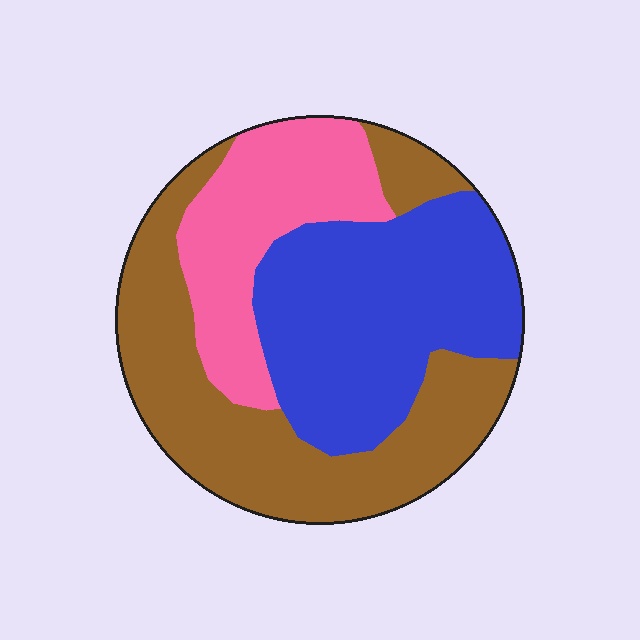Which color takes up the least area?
Pink, at roughly 25%.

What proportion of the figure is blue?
Blue takes up about three eighths (3/8) of the figure.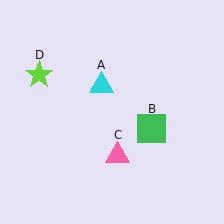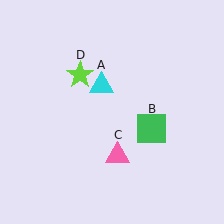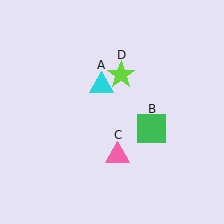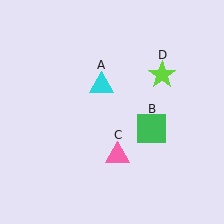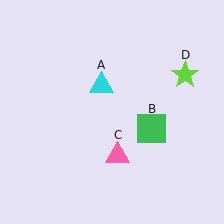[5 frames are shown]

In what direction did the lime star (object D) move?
The lime star (object D) moved right.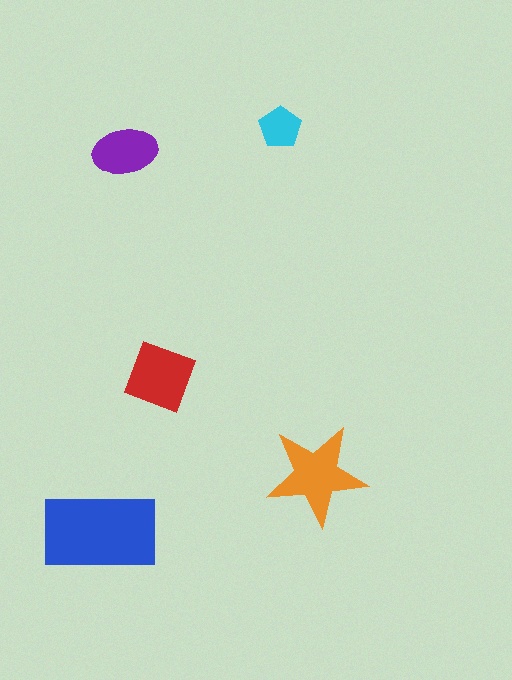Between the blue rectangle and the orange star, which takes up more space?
The blue rectangle.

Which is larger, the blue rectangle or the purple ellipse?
The blue rectangle.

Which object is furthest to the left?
The blue rectangle is leftmost.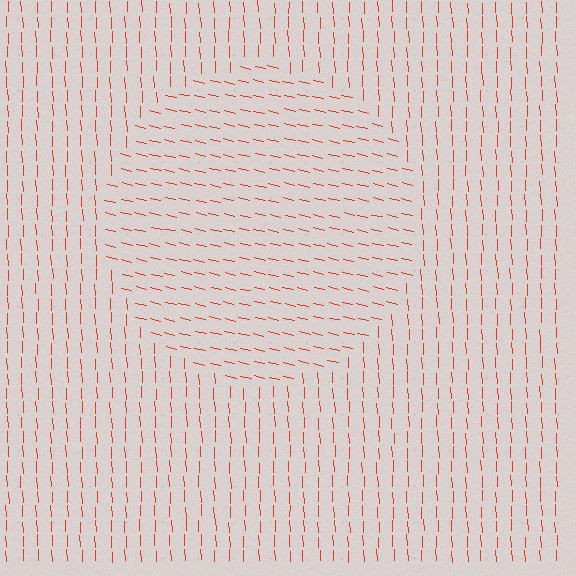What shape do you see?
I see a circle.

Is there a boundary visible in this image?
Yes, there is a texture boundary formed by a change in line orientation.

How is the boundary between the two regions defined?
The boundary is defined purely by a change in line orientation (approximately 75 degrees difference). All lines are the same color and thickness.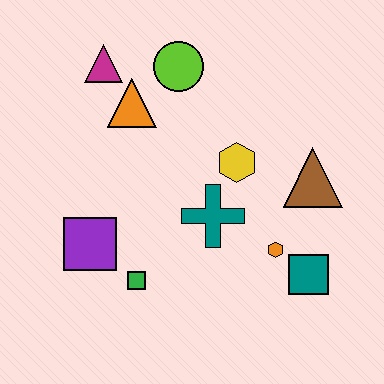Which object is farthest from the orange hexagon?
The magenta triangle is farthest from the orange hexagon.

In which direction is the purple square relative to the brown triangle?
The purple square is to the left of the brown triangle.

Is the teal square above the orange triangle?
No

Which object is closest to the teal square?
The orange hexagon is closest to the teal square.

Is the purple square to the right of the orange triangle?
No